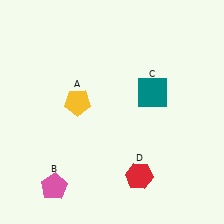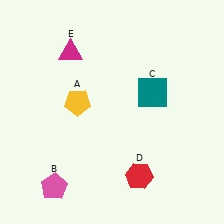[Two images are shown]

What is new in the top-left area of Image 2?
A magenta triangle (E) was added in the top-left area of Image 2.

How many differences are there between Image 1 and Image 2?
There is 1 difference between the two images.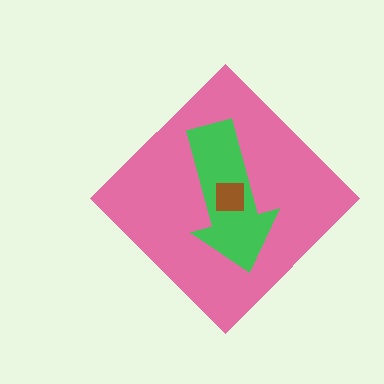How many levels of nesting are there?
3.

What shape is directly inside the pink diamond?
The green arrow.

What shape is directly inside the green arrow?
The brown square.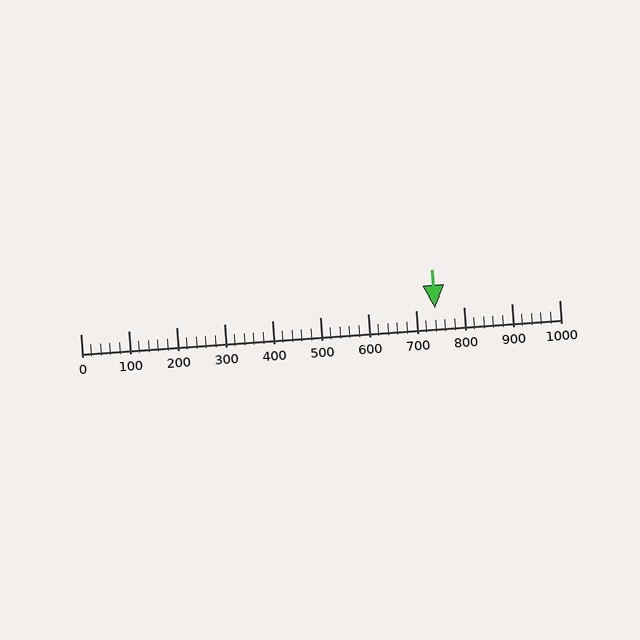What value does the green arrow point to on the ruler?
The green arrow points to approximately 740.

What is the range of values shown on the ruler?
The ruler shows values from 0 to 1000.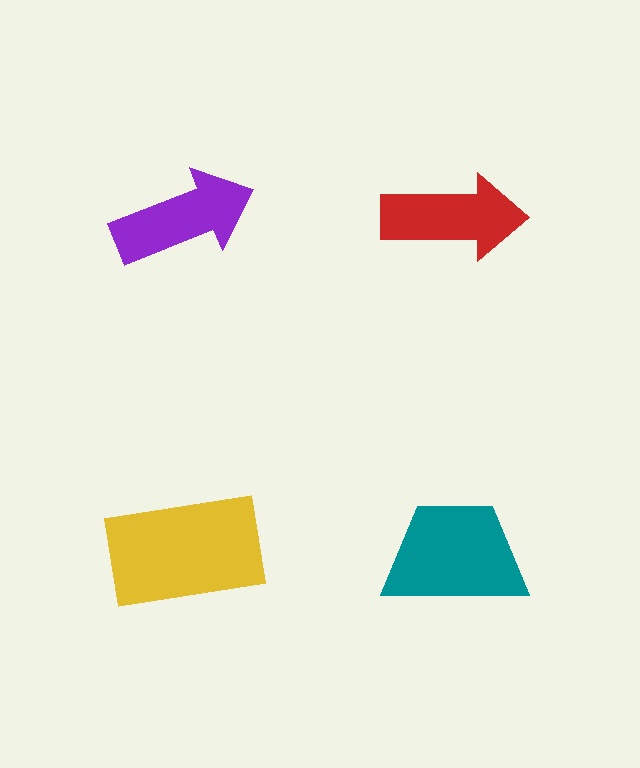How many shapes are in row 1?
2 shapes.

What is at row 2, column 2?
A teal trapezoid.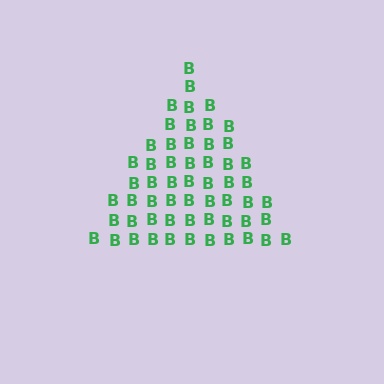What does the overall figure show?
The overall figure shows a triangle.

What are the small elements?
The small elements are letter B's.